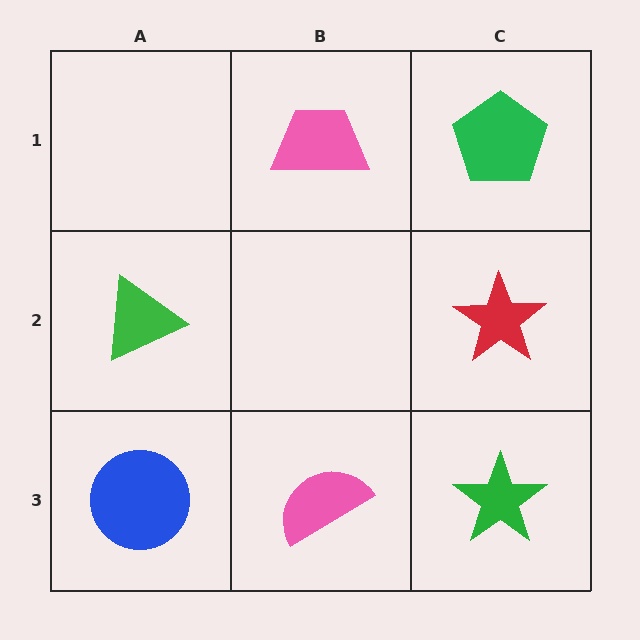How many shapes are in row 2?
2 shapes.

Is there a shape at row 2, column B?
No, that cell is empty.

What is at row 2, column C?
A red star.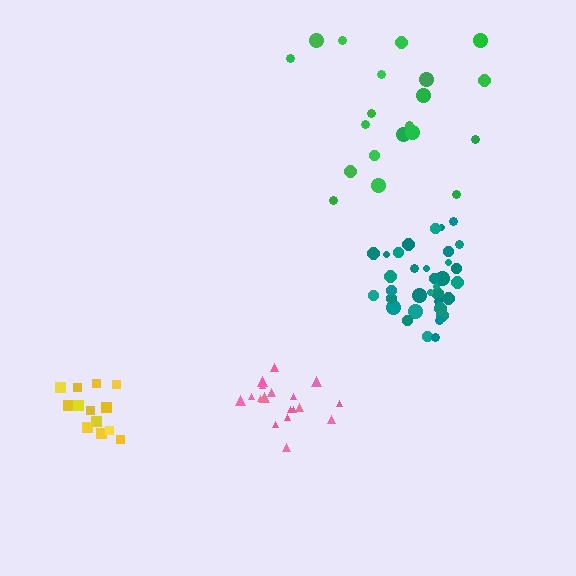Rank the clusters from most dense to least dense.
teal, pink, yellow, green.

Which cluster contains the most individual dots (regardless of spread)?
Teal (34).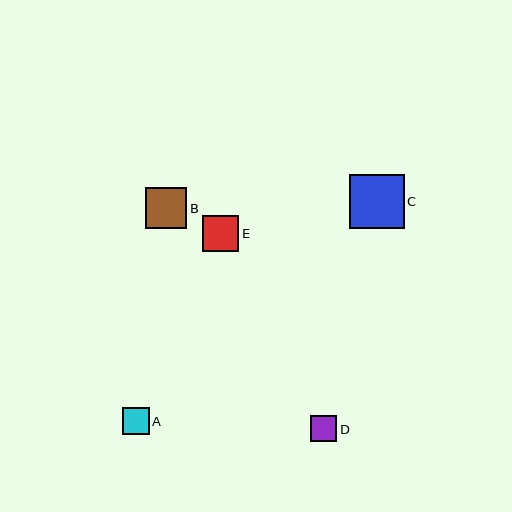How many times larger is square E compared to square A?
Square E is approximately 1.4 times the size of square A.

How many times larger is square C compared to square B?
Square C is approximately 1.3 times the size of square B.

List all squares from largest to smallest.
From largest to smallest: C, B, E, A, D.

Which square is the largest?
Square C is the largest with a size of approximately 54 pixels.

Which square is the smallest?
Square D is the smallest with a size of approximately 26 pixels.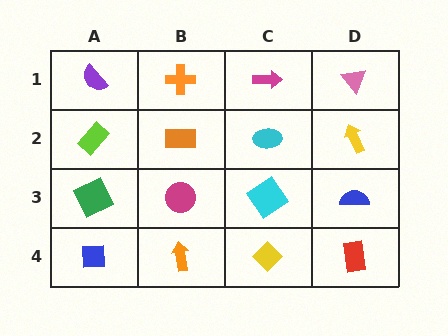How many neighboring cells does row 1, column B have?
3.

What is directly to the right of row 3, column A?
A magenta circle.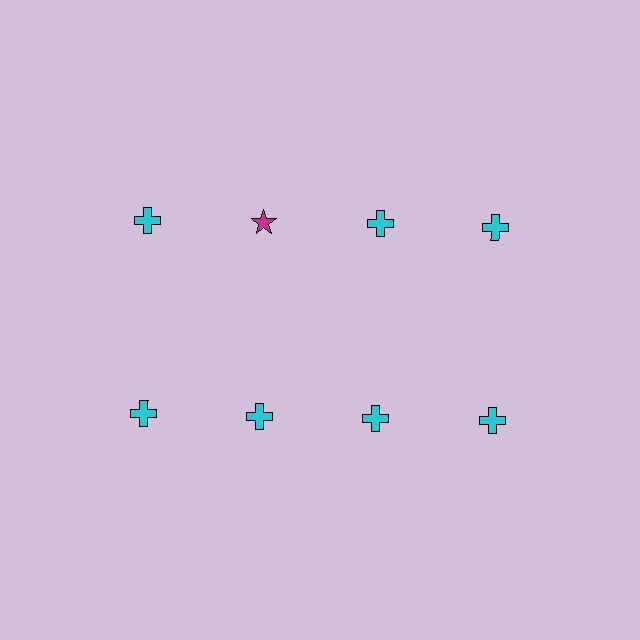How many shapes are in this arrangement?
There are 8 shapes arranged in a grid pattern.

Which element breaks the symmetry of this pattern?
The magenta star in the top row, second from left column breaks the symmetry. All other shapes are cyan crosses.